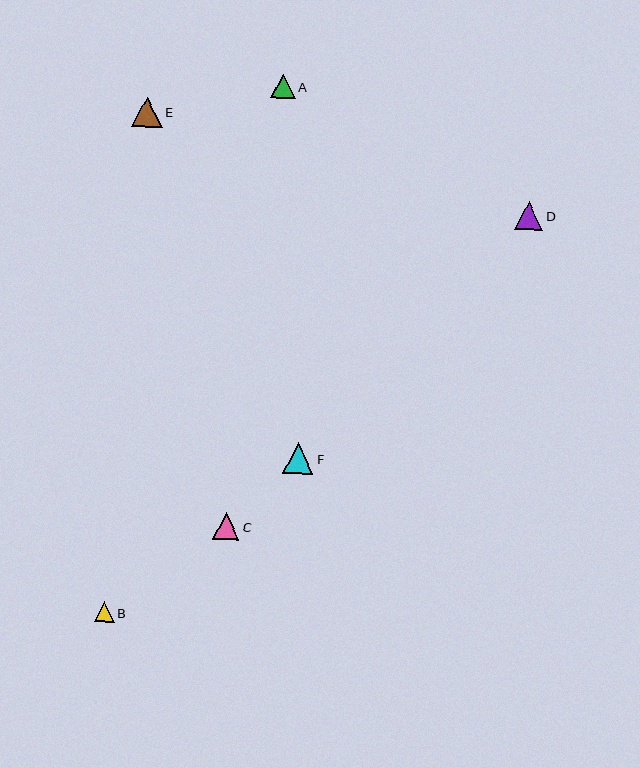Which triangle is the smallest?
Triangle B is the smallest with a size of approximately 20 pixels.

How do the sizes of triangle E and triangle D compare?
Triangle E and triangle D are approximately the same size.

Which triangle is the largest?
Triangle F is the largest with a size of approximately 31 pixels.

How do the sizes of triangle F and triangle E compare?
Triangle F and triangle E are approximately the same size.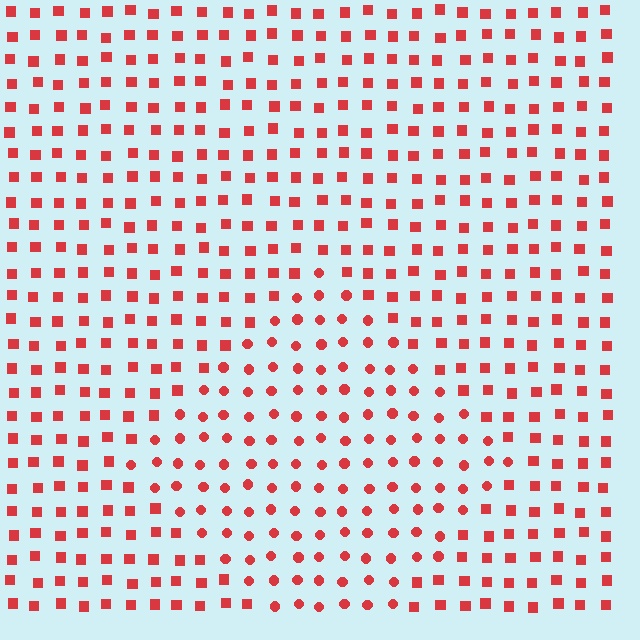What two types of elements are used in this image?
The image uses circles inside the diamond region and squares outside it.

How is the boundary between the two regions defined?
The boundary is defined by a change in element shape: circles inside vs. squares outside. All elements share the same color and spacing.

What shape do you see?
I see a diamond.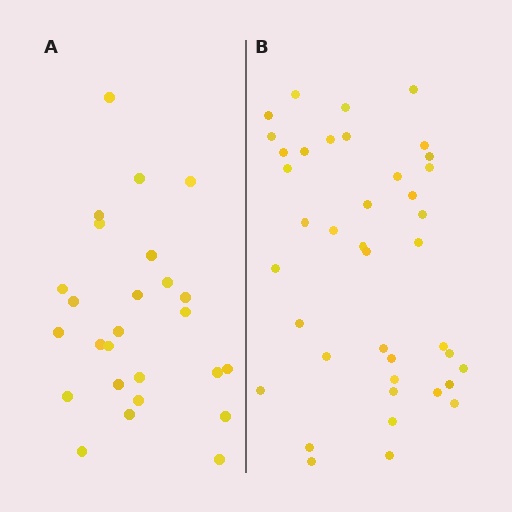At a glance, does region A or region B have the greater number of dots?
Region B (the right region) has more dots.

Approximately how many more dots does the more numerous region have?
Region B has approximately 15 more dots than region A.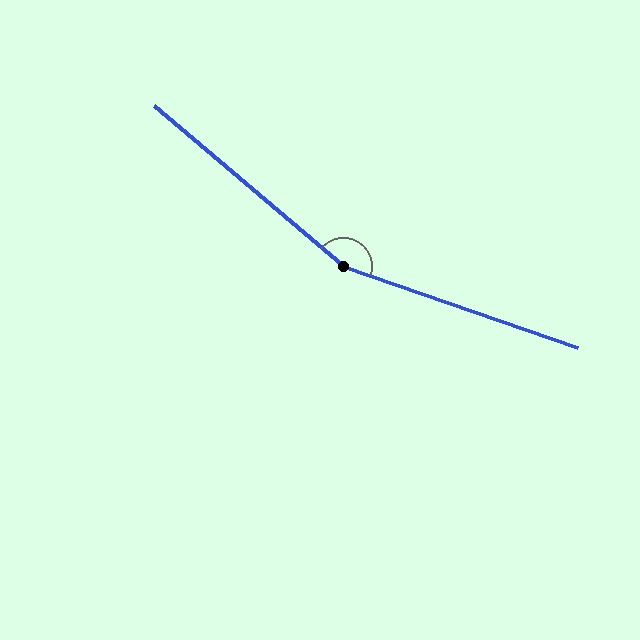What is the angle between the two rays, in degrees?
Approximately 159 degrees.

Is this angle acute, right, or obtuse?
It is obtuse.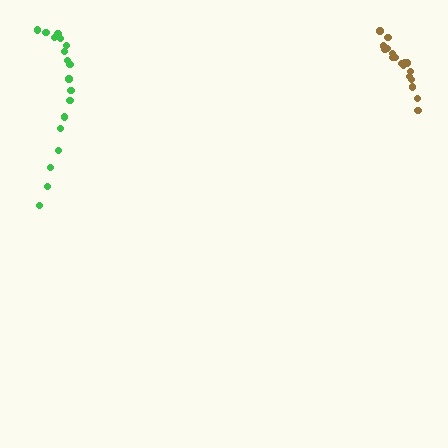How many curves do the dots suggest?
There are 2 distinct paths.